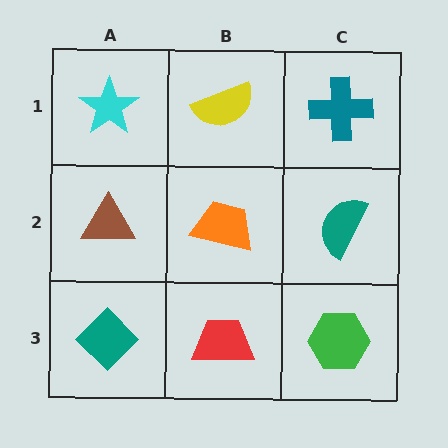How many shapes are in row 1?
3 shapes.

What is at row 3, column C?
A green hexagon.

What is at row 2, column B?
An orange trapezoid.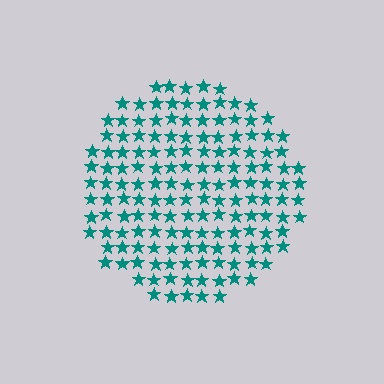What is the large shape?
The large shape is a circle.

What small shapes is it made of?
It is made of small stars.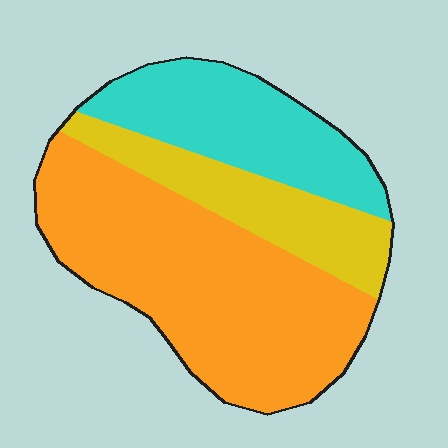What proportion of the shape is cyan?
Cyan covers around 25% of the shape.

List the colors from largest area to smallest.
From largest to smallest: orange, cyan, yellow.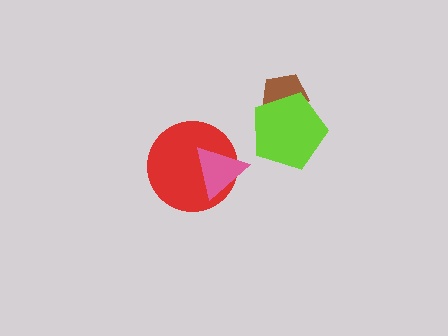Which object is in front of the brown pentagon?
The lime pentagon is in front of the brown pentagon.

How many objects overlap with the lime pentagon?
1 object overlaps with the lime pentagon.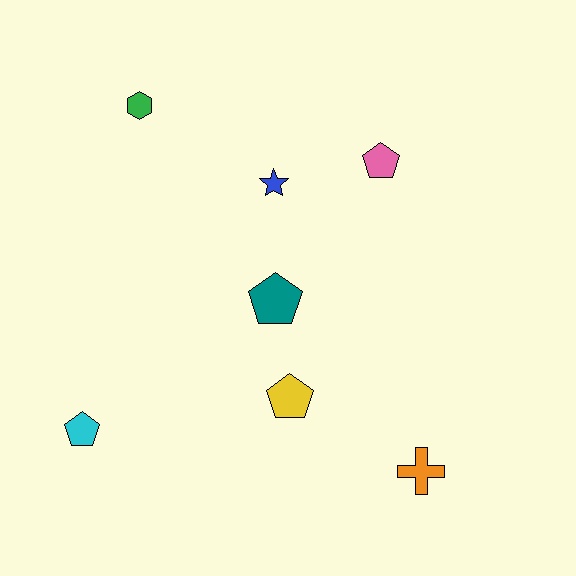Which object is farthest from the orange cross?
The green hexagon is farthest from the orange cross.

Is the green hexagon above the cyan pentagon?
Yes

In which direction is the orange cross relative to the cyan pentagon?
The orange cross is to the right of the cyan pentagon.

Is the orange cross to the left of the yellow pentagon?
No